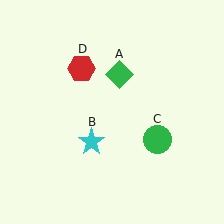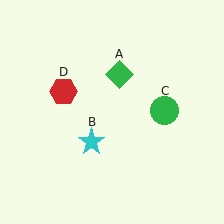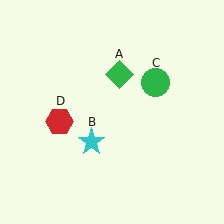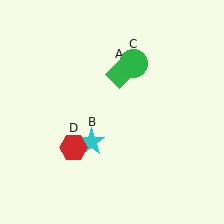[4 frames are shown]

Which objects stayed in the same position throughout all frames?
Green diamond (object A) and cyan star (object B) remained stationary.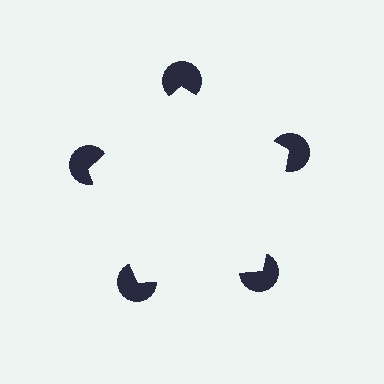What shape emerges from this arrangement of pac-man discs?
An illusory pentagon — its edges are inferred from the aligned wedge cuts in the pac-man discs, not physically drawn.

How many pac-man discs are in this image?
There are 5 — one at each vertex of the illusory pentagon.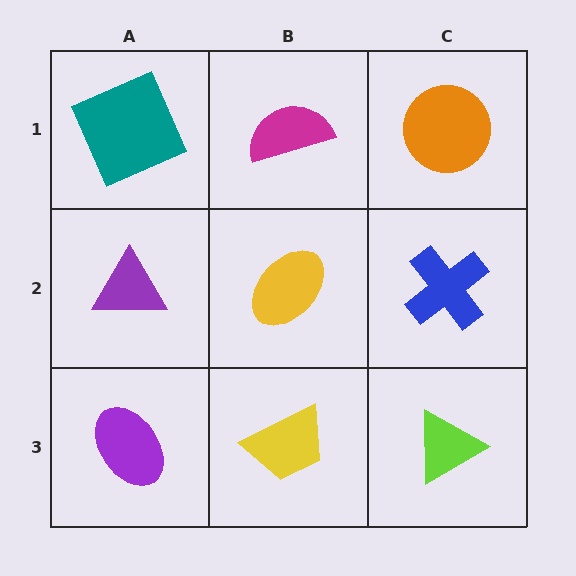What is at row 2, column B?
A yellow ellipse.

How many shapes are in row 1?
3 shapes.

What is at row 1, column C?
An orange circle.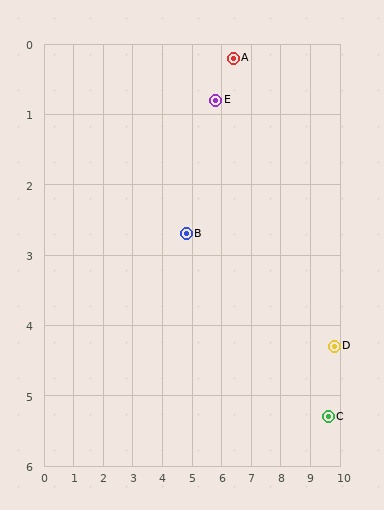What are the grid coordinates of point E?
Point E is at approximately (5.8, 0.8).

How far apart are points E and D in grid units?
Points E and D are about 5.3 grid units apart.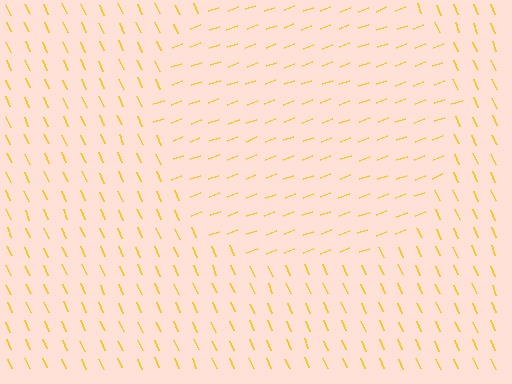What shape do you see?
I see a circle.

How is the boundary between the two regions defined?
The boundary is defined purely by a change in line orientation (approximately 86 degrees difference). All lines are the same color and thickness.